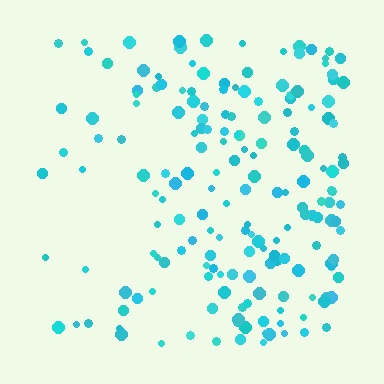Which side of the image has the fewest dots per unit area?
The left.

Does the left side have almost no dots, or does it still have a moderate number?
Still a moderate number, just noticeably fewer than the right.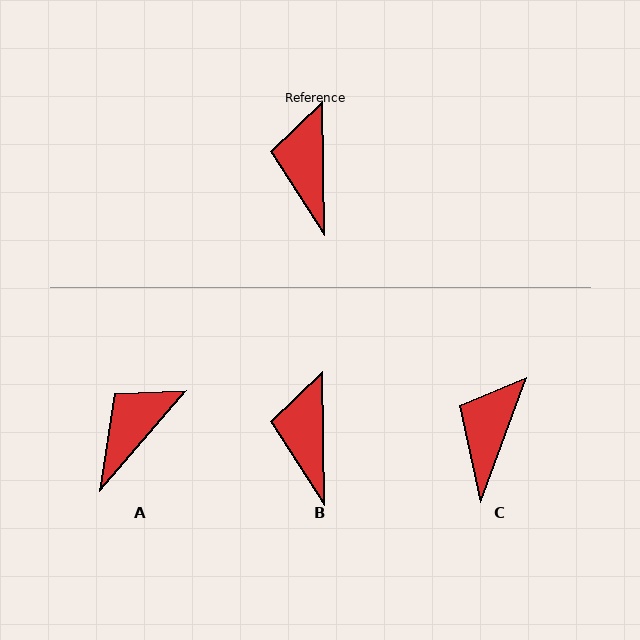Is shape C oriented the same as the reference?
No, it is off by about 21 degrees.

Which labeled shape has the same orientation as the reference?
B.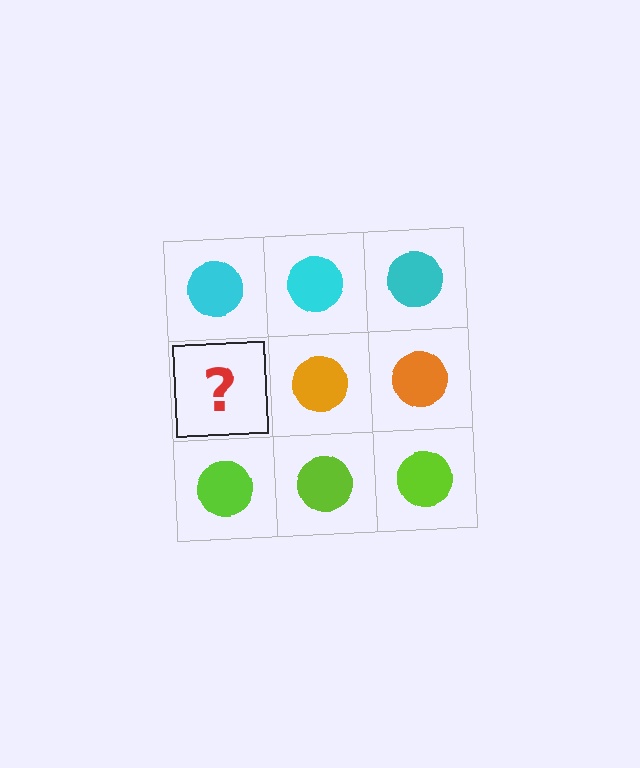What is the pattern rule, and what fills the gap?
The rule is that each row has a consistent color. The gap should be filled with an orange circle.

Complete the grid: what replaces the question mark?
The question mark should be replaced with an orange circle.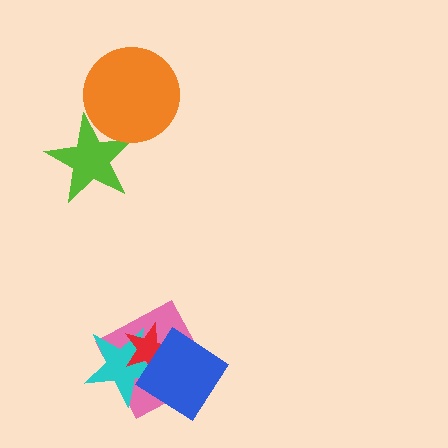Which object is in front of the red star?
The blue diamond is in front of the red star.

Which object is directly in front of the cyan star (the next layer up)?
The red star is directly in front of the cyan star.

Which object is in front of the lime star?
The orange circle is in front of the lime star.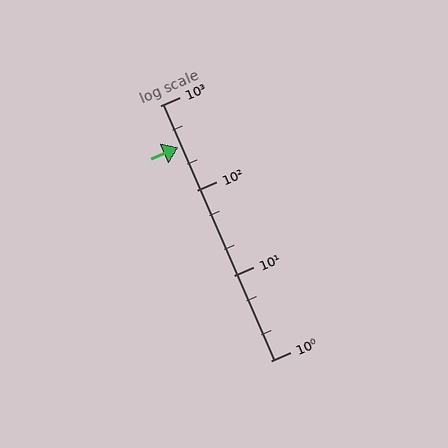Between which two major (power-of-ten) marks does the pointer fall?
The pointer is between 100 and 1000.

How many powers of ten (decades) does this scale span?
The scale spans 3 decades, from 1 to 1000.